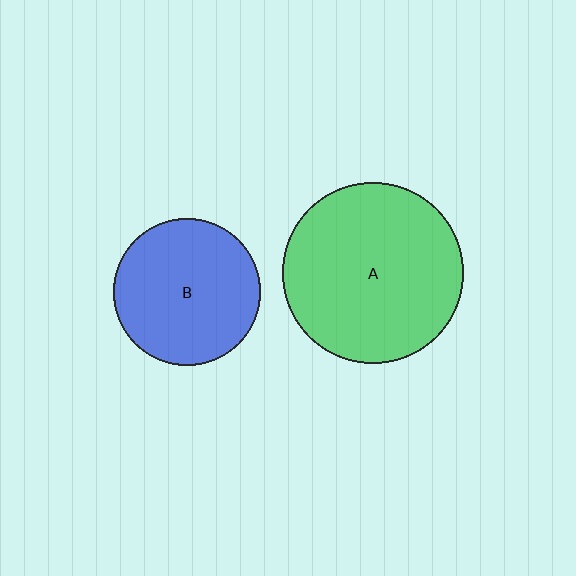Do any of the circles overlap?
No, none of the circles overlap.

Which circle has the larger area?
Circle A (green).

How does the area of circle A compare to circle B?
Approximately 1.5 times.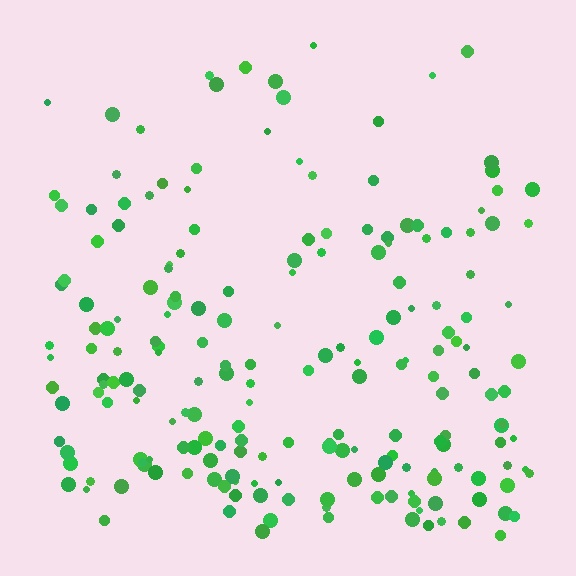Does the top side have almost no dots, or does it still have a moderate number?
Still a moderate number, just noticeably fewer than the bottom.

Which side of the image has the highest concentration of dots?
The bottom.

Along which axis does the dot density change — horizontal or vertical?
Vertical.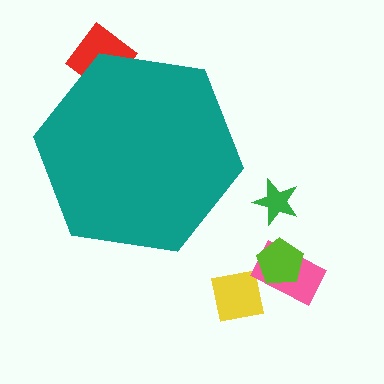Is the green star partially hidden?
No, the green star is fully visible.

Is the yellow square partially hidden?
No, the yellow square is fully visible.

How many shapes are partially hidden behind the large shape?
1 shape is partially hidden.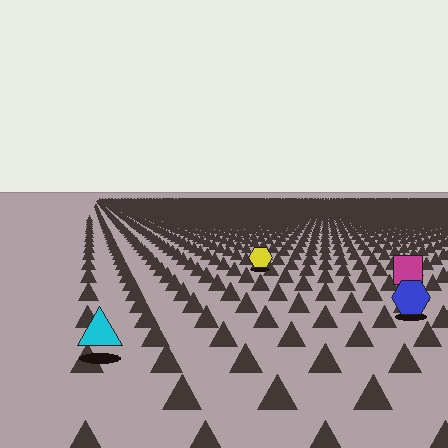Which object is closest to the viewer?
The cyan triangle is closest. The texture marks near it are larger and more spread out.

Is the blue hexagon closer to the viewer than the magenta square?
Yes. The blue hexagon is closer — you can tell from the texture gradient: the ground texture is coarser near it.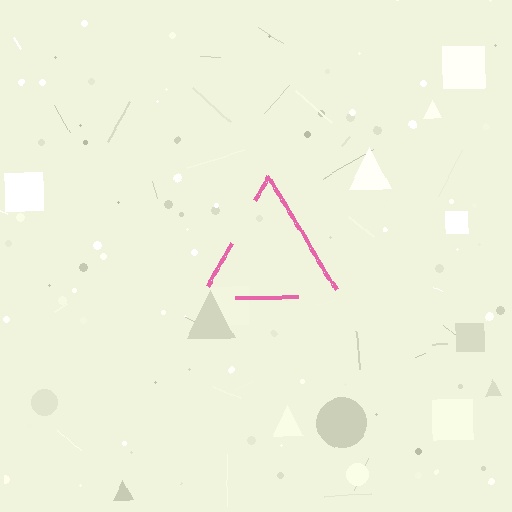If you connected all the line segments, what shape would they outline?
They would outline a triangle.